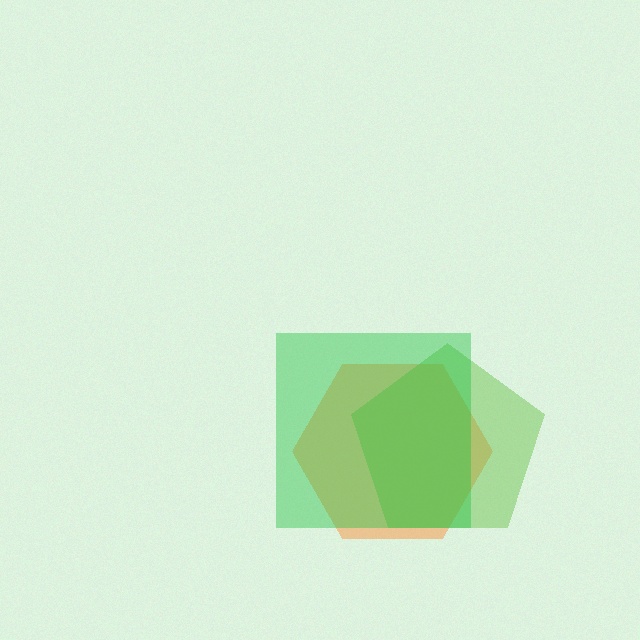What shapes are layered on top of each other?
The layered shapes are: an orange hexagon, a lime pentagon, a green square.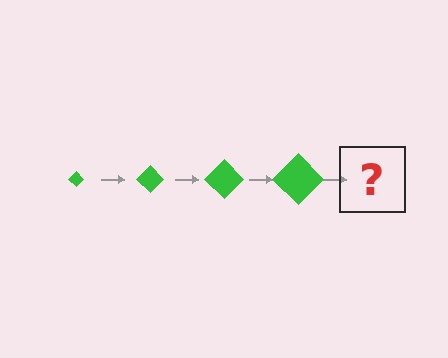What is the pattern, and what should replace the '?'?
The pattern is that the diamond gets progressively larger each step. The '?' should be a green diamond, larger than the previous one.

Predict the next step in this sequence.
The next step is a green diamond, larger than the previous one.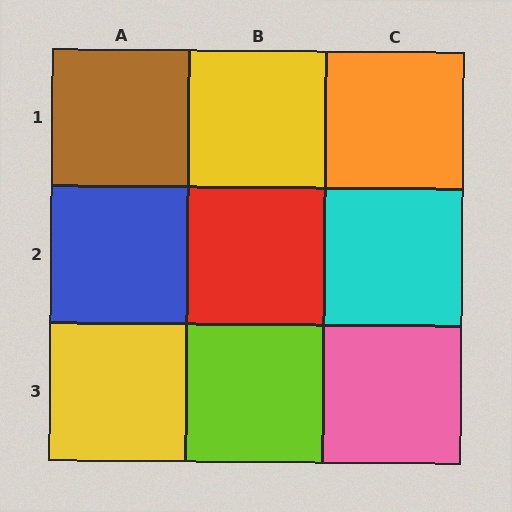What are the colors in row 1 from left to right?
Brown, yellow, orange.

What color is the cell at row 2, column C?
Cyan.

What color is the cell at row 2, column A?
Blue.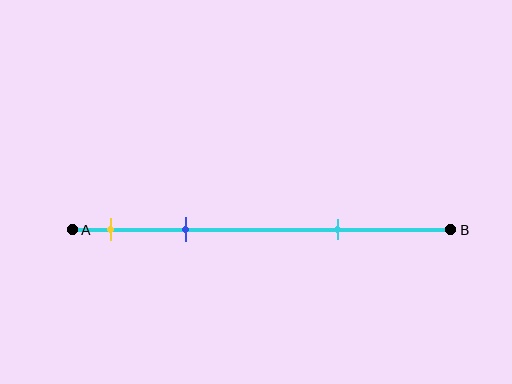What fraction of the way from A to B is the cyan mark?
The cyan mark is approximately 70% (0.7) of the way from A to B.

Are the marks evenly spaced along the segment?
No, the marks are not evenly spaced.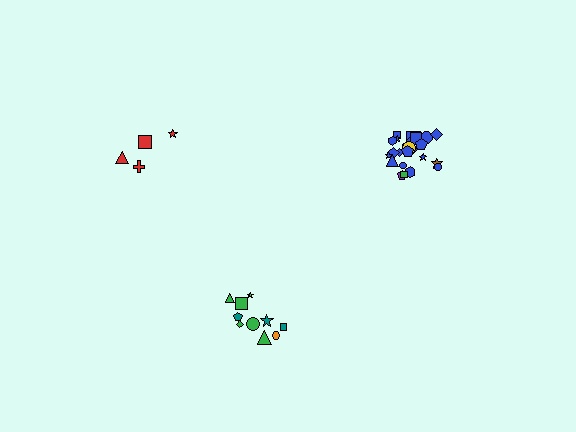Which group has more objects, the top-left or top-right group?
The top-right group.